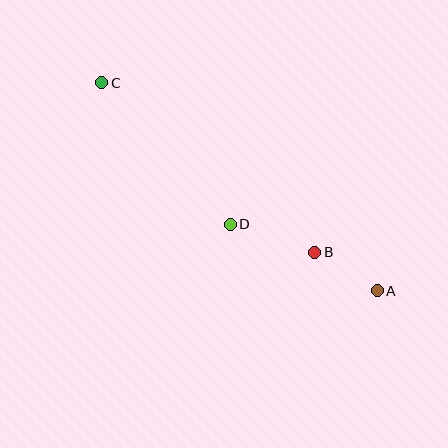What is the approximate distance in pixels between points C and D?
The distance between C and D is approximately 191 pixels.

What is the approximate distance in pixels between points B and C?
The distance between B and C is approximately 272 pixels.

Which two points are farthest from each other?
Points A and C are farthest from each other.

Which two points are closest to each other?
Points A and B are closest to each other.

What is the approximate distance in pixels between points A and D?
The distance between A and D is approximately 161 pixels.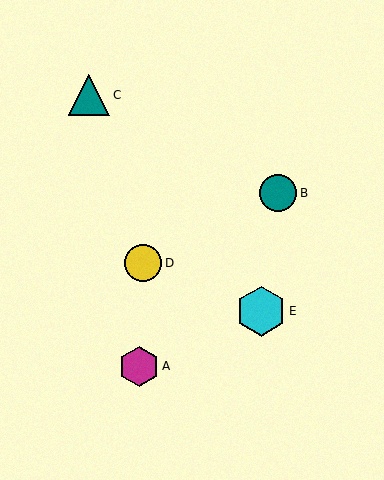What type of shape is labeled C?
Shape C is a teal triangle.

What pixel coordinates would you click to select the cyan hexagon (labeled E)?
Click at (261, 311) to select the cyan hexagon E.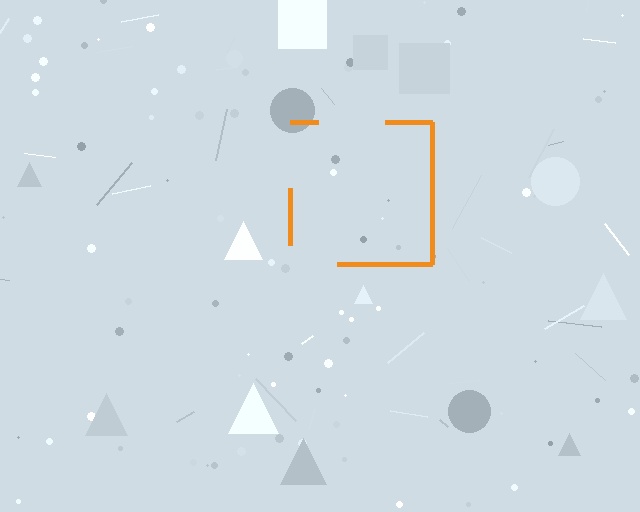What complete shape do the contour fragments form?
The contour fragments form a square.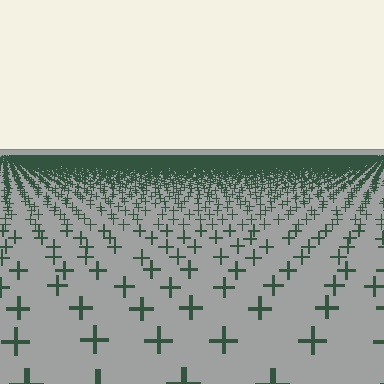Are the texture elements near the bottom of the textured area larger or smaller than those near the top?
Larger. Near the bottom, elements are closer to the viewer and appear at a bigger on-screen size.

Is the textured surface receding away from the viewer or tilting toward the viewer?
The surface is receding away from the viewer. Texture elements get smaller and denser toward the top.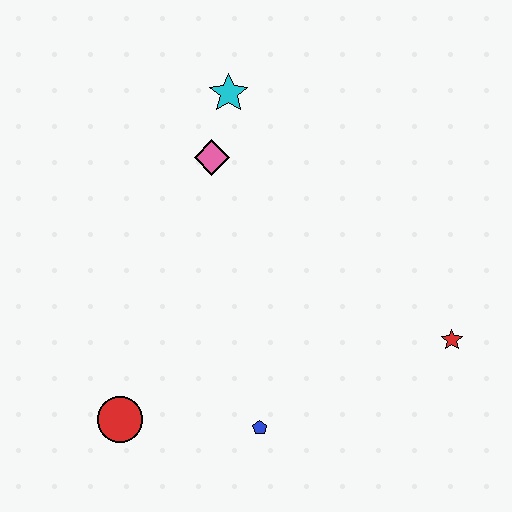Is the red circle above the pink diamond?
No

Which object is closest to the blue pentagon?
The red circle is closest to the blue pentagon.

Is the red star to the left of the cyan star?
No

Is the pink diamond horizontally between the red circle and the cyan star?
Yes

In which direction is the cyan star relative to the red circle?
The cyan star is above the red circle.